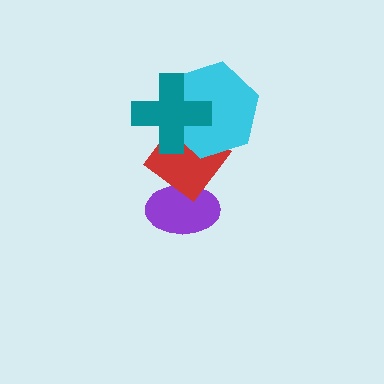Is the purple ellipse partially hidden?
Yes, it is partially covered by another shape.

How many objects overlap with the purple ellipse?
1 object overlaps with the purple ellipse.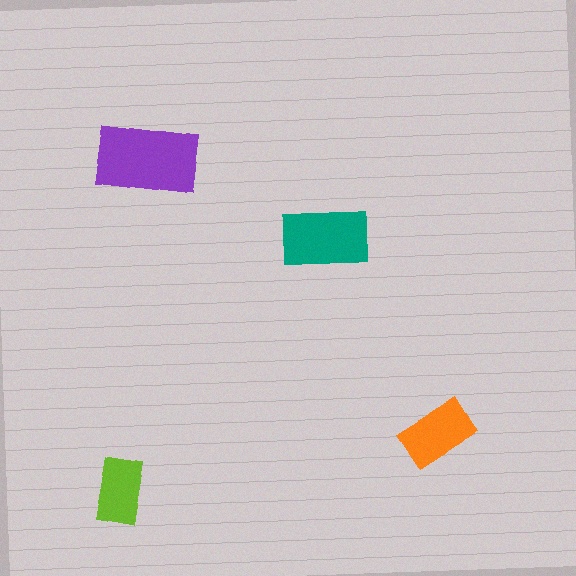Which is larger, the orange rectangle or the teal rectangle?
The teal one.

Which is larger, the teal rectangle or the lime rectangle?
The teal one.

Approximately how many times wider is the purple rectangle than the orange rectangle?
About 1.5 times wider.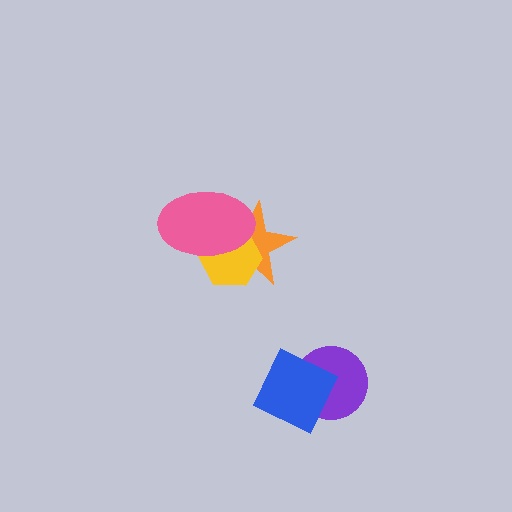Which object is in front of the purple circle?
The blue diamond is in front of the purple circle.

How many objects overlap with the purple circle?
1 object overlaps with the purple circle.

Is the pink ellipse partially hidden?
No, no other shape covers it.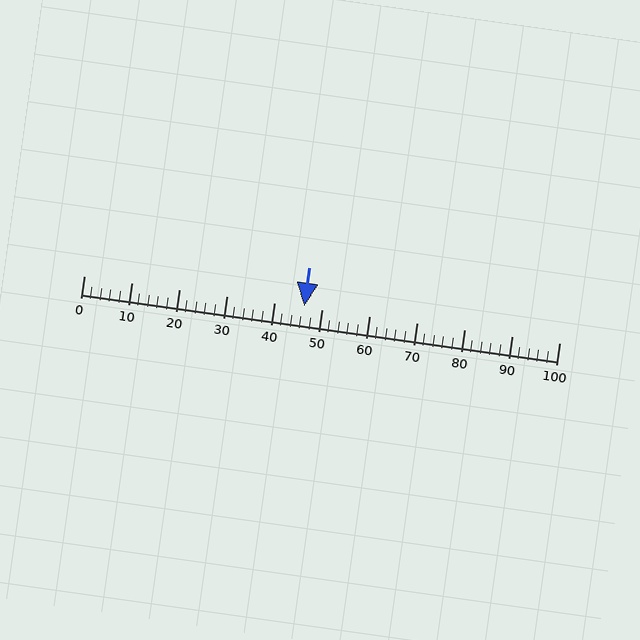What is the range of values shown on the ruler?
The ruler shows values from 0 to 100.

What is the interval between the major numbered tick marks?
The major tick marks are spaced 10 units apart.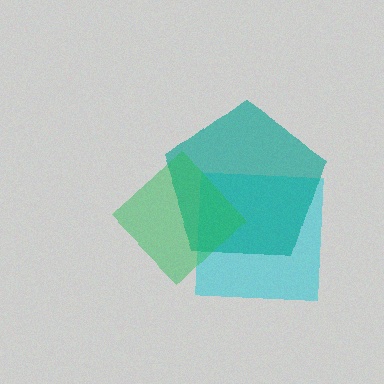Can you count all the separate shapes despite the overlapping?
Yes, there are 3 separate shapes.